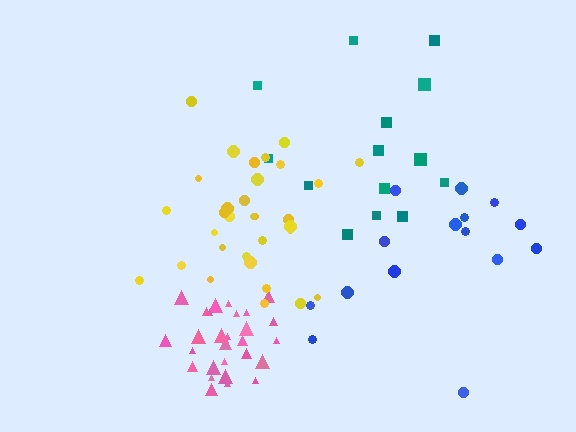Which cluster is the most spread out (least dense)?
Teal.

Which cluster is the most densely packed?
Pink.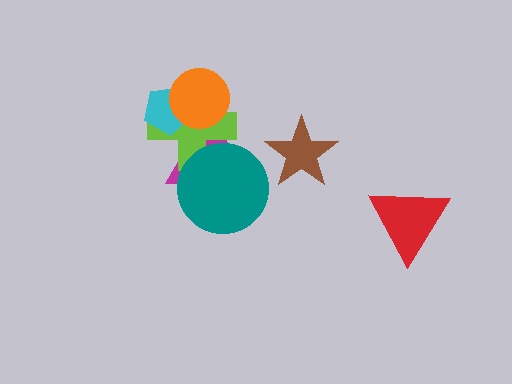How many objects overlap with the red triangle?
0 objects overlap with the red triangle.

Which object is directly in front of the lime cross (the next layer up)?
The teal circle is directly in front of the lime cross.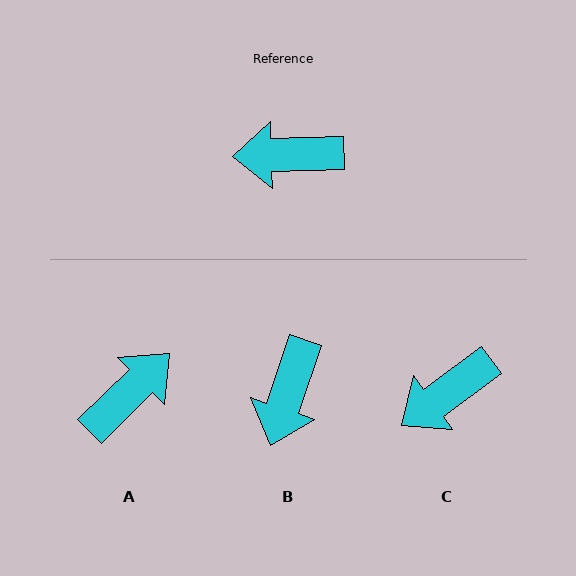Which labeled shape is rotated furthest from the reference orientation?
A, about 137 degrees away.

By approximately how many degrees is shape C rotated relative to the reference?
Approximately 35 degrees counter-clockwise.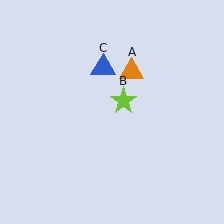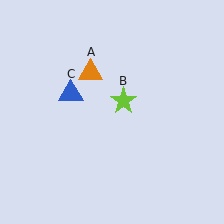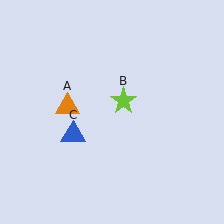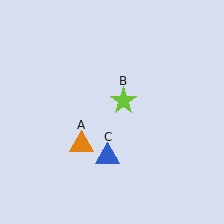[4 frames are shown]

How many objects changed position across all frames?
2 objects changed position: orange triangle (object A), blue triangle (object C).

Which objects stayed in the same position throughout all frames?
Lime star (object B) remained stationary.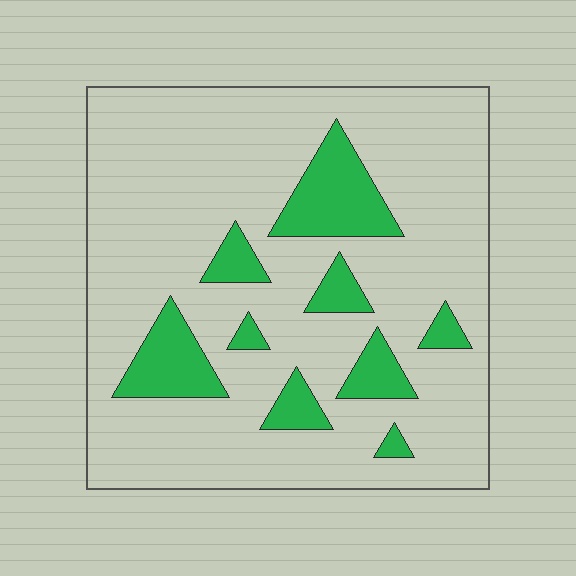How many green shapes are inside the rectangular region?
9.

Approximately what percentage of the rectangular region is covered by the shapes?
Approximately 15%.